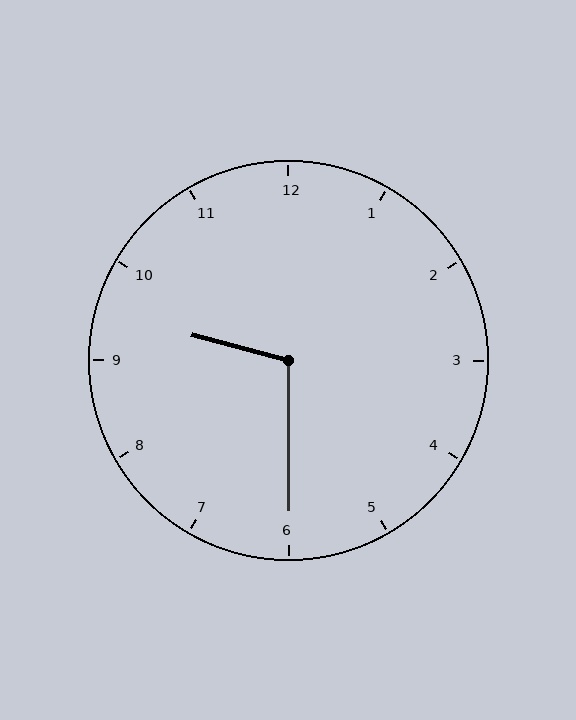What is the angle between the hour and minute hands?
Approximately 105 degrees.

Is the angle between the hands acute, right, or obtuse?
It is obtuse.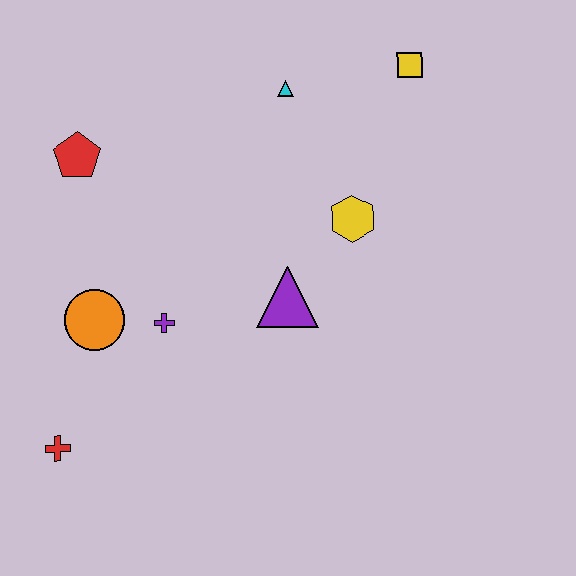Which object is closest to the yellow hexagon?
The purple triangle is closest to the yellow hexagon.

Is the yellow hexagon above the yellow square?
No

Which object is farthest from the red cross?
The yellow square is farthest from the red cross.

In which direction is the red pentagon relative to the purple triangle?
The red pentagon is to the left of the purple triangle.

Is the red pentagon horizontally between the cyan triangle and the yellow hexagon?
No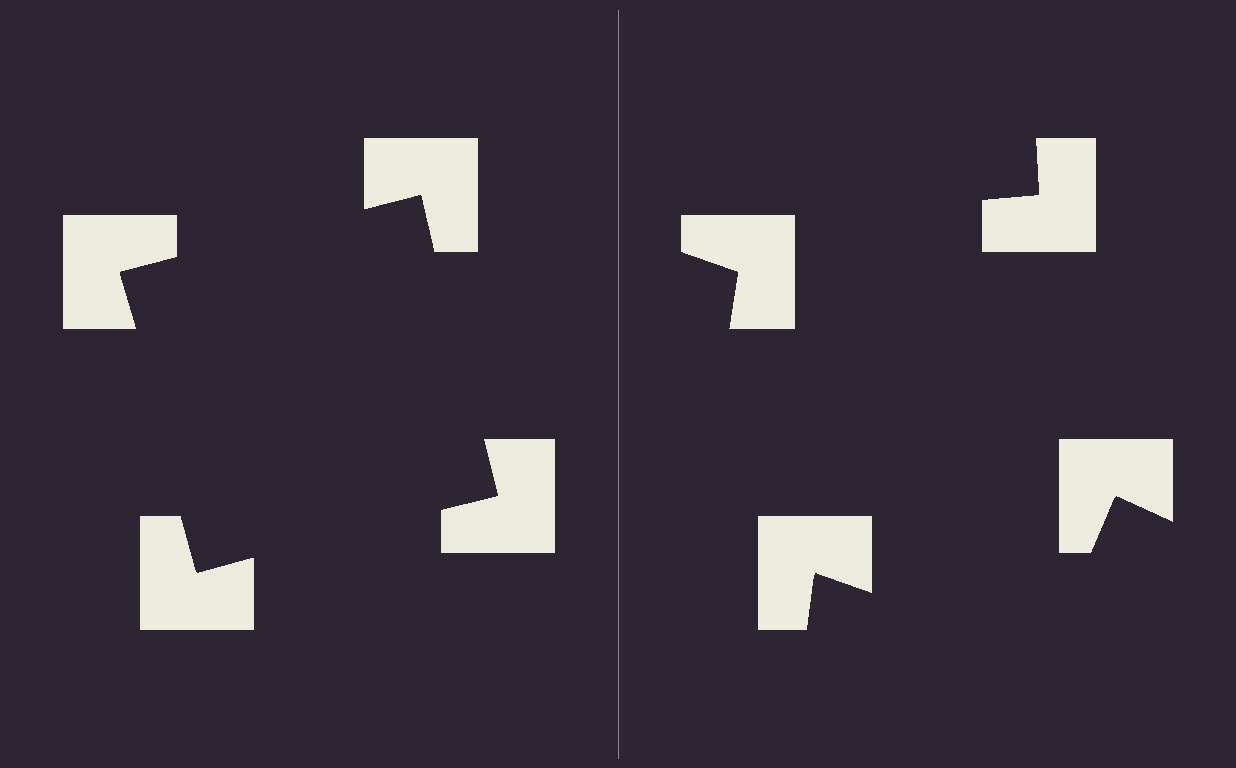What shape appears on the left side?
An illusory square.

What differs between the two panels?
The notched squares are positioned identically on both sides; only the wedge orientations differ. On the left they align to a square; on the right they are misaligned.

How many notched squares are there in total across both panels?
8 — 4 on each side.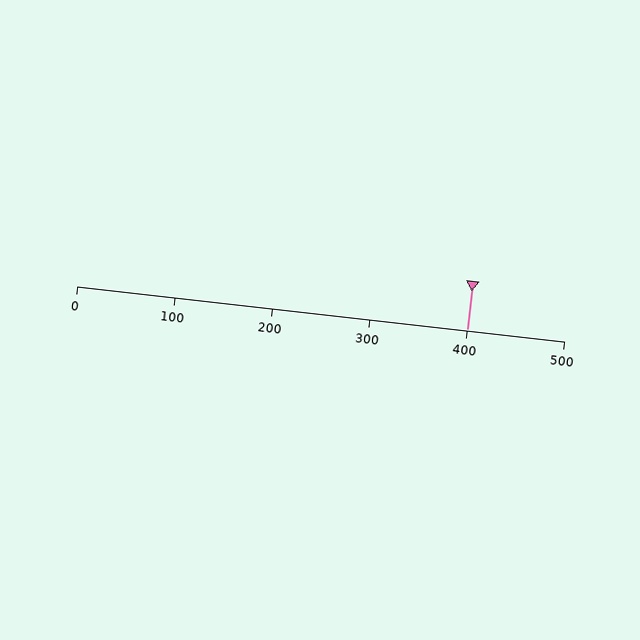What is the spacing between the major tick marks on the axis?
The major ticks are spaced 100 apart.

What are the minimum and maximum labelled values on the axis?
The axis runs from 0 to 500.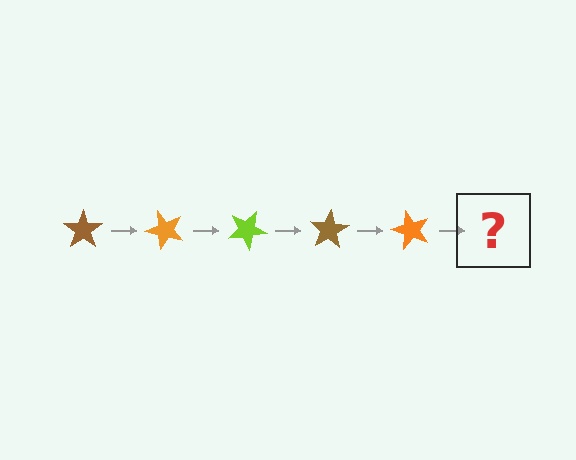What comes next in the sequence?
The next element should be a lime star, rotated 250 degrees from the start.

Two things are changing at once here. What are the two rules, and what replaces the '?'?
The two rules are that it rotates 50 degrees each step and the color cycles through brown, orange, and lime. The '?' should be a lime star, rotated 250 degrees from the start.